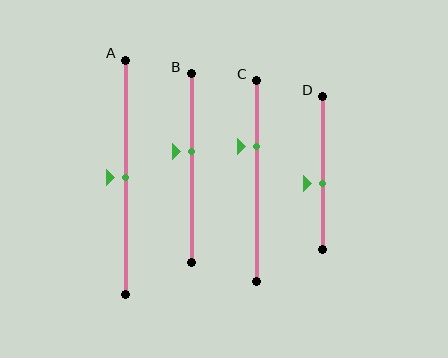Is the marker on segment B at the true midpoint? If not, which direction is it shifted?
No, the marker on segment B is shifted upward by about 9% of the segment length.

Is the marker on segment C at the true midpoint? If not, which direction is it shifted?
No, the marker on segment C is shifted upward by about 17% of the segment length.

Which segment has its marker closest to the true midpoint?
Segment A has its marker closest to the true midpoint.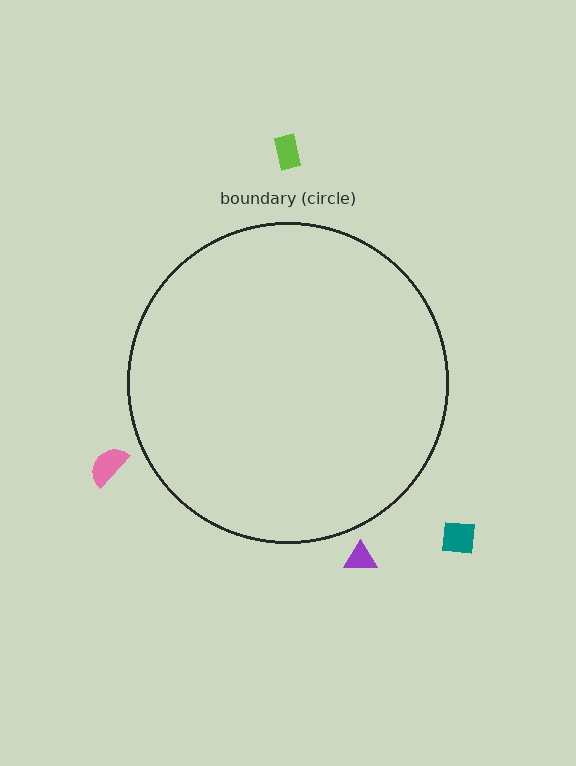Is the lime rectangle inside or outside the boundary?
Outside.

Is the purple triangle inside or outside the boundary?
Outside.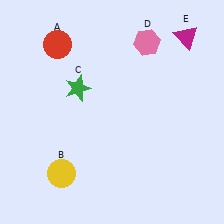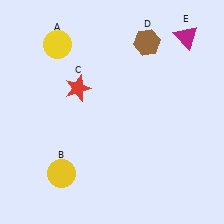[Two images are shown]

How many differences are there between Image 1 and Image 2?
There are 3 differences between the two images.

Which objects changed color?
A changed from red to yellow. C changed from green to red. D changed from pink to brown.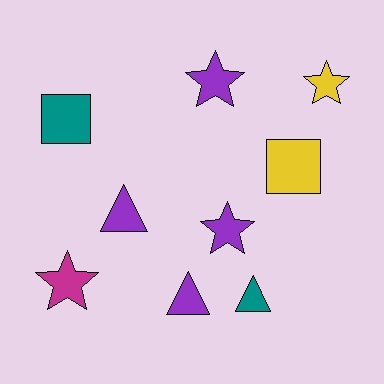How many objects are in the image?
There are 9 objects.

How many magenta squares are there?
There are no magenta squares.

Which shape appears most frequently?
Star, with 4 objects.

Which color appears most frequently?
Purple, with 4 objects.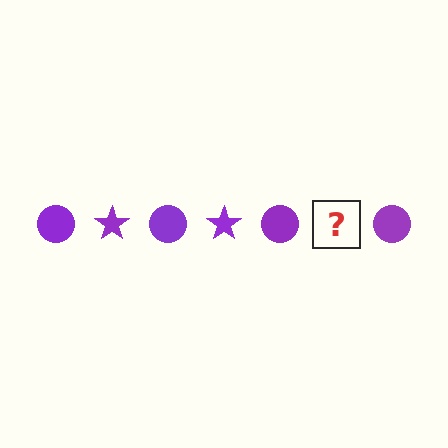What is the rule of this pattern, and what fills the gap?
The rule is that the pattern cycles through circle, star shapes in purple. The gap should be filled with a purple star.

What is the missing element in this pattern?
The missing element is a purple star.